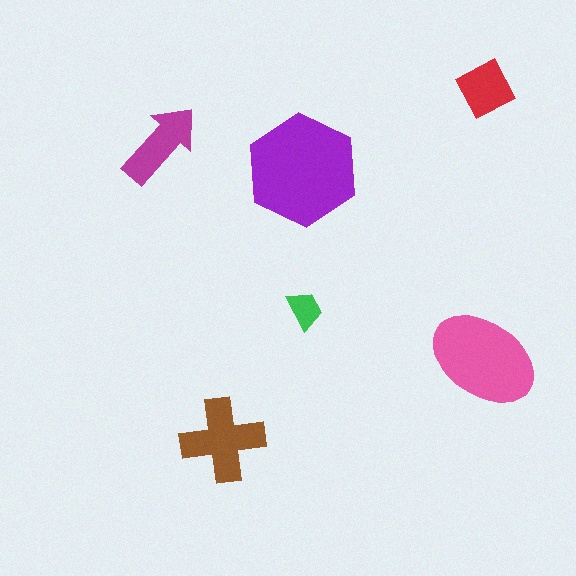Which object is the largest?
The purple hexagon.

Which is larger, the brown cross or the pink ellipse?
The pink ellipse.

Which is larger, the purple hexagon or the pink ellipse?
The purple hexagon.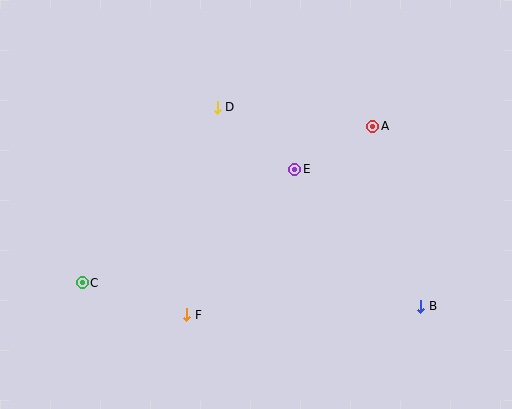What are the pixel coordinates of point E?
Point E is at (295, 169).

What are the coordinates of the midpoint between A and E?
The midpoint between A and E is at (334, 148).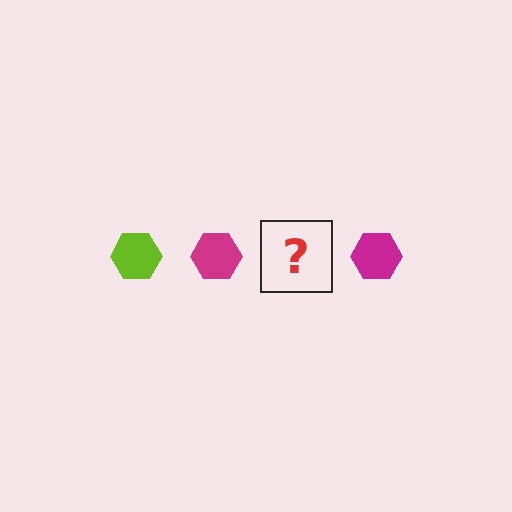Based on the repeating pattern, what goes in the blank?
The blank should be a lime hexagon.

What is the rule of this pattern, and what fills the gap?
The rule is that the pattern cycles through lime, magenta hexagons. The gap should be filled with a lime hexagon.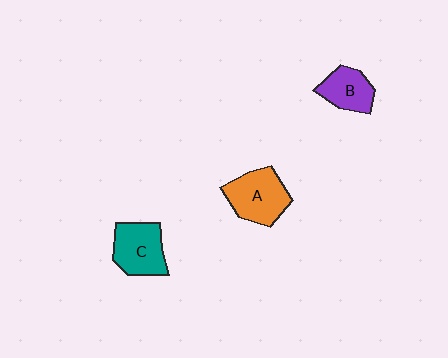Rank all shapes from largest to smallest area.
From largest to smallest: A (orange), C (teal), B (purple).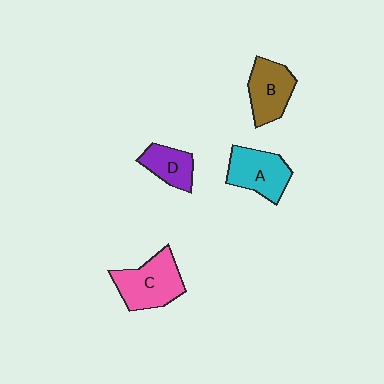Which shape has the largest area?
Shape C (pink).